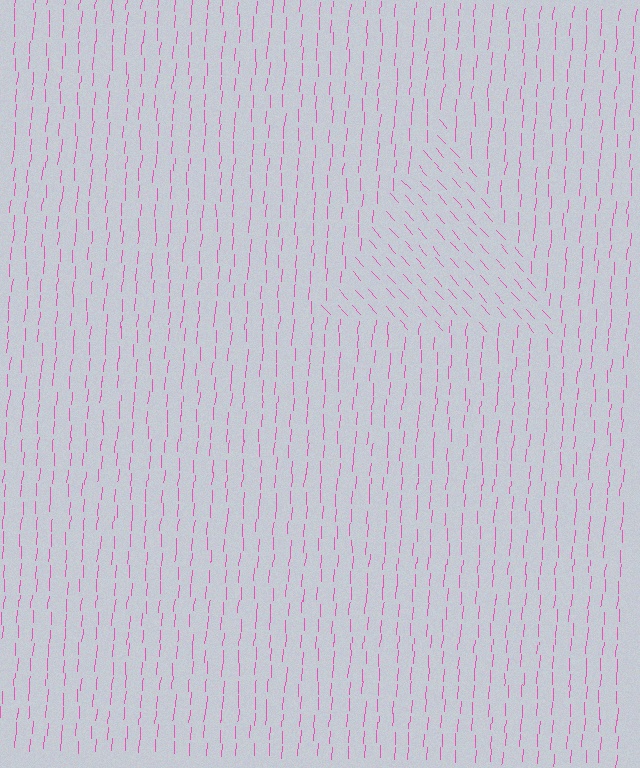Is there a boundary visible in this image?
Yes, there is a texture boundary formed by a change in line orientation.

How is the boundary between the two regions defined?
The boundary is defined purely by a change in line orientation (approximately 45 degrees difference). All lines are the same color and thickness.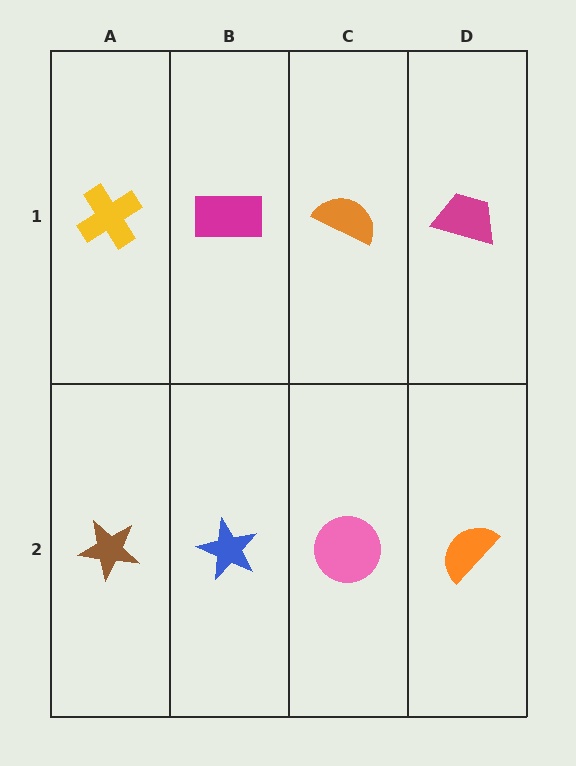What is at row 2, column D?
An orange semicircle.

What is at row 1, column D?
A magenta trapezoid.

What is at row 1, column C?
An orange semicircle.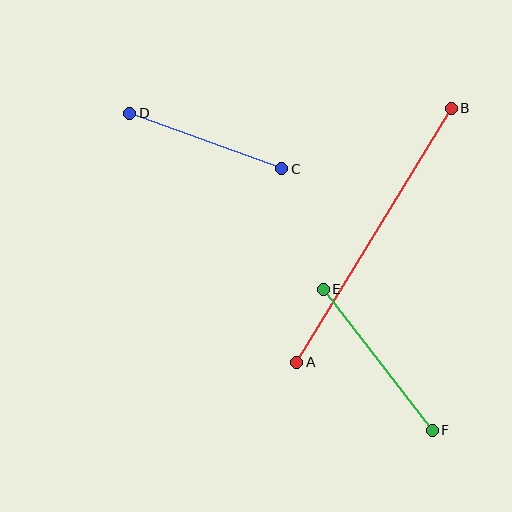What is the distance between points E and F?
The distance is approximately 178 pixels.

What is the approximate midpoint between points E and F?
The midpoint is at approximately (378, 360) pixels.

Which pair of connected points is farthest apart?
Points A and B are farthest apart.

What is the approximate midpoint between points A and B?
The midpoint is at approximately (374, 235) pixels.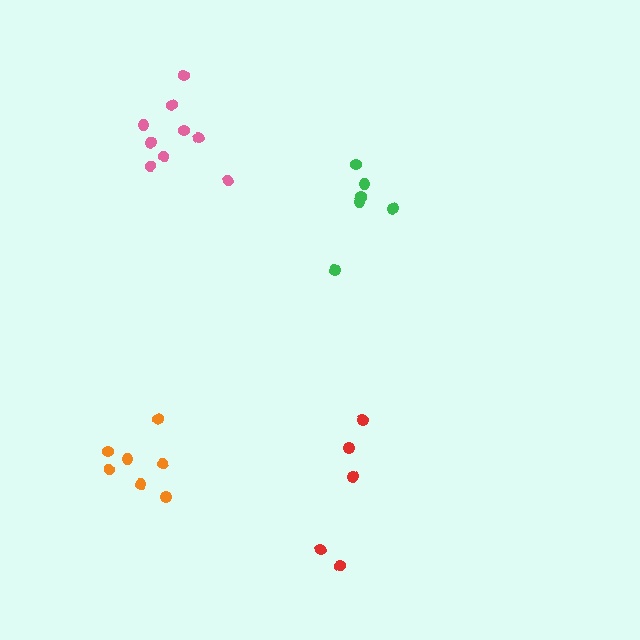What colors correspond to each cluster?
The clusters are colored: pink, green, orange, red.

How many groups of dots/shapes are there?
There are 4 groups.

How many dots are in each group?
Group 1: 9 dots, Group 2: 6 dots, Group 3: 7 dots, Group 4: 5 dots (27 total).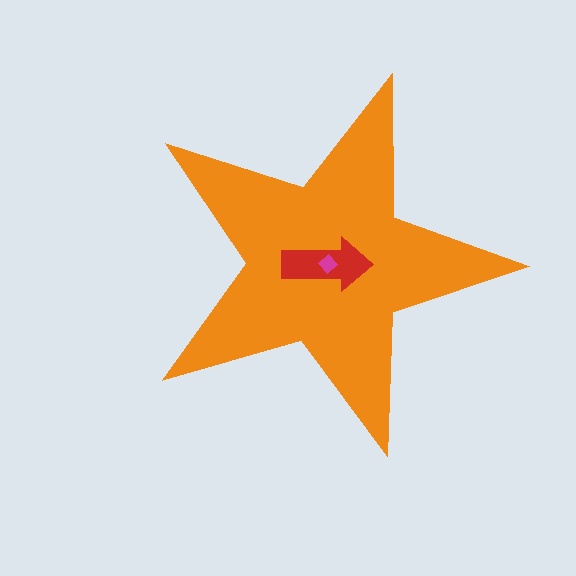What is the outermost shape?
The orange star.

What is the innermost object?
The magenta diamond.